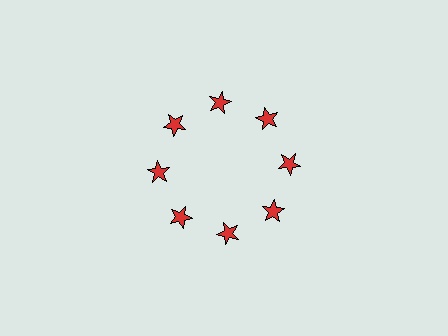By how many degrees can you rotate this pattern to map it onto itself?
The pattern maps onto itself every 45 degrees of rotation.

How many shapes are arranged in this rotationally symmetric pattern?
There are 8 shapes, arranged in 8 groups of 1.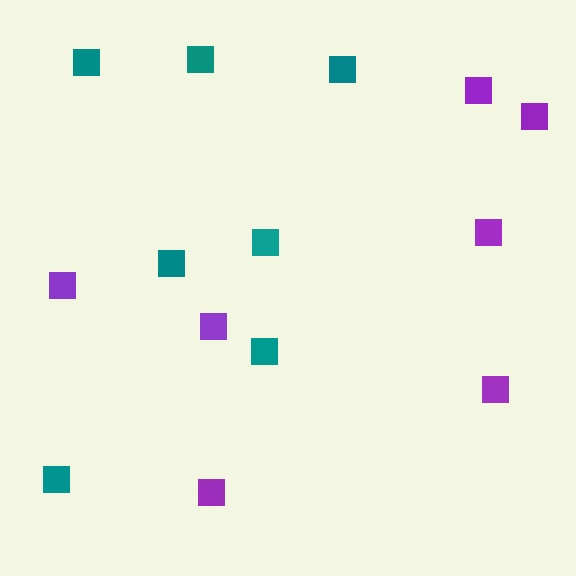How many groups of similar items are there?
There are 2 groups: one group of purple squares (7) and one group of teal squares (7).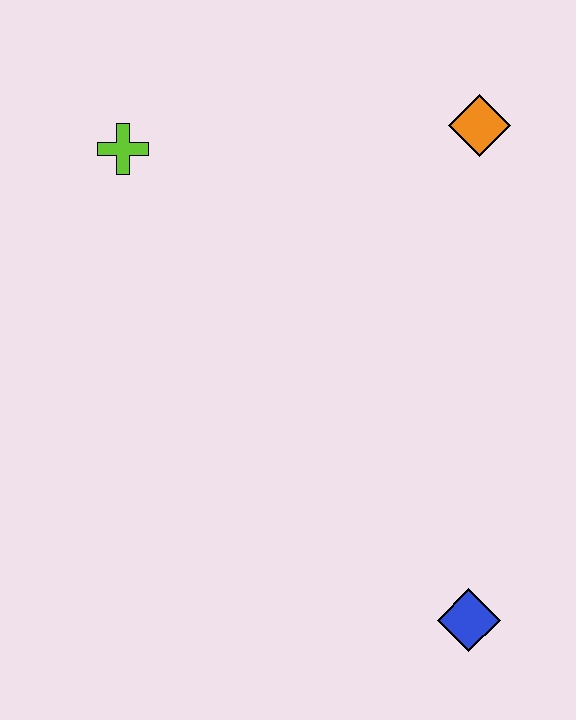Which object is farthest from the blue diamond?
The lime cross is farthest from the blue diamond.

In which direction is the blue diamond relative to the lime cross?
The blue diamond is below the lime cross.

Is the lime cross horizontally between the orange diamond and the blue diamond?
No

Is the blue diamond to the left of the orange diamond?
Yes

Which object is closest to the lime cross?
The orange diamond is closest to the lime cross.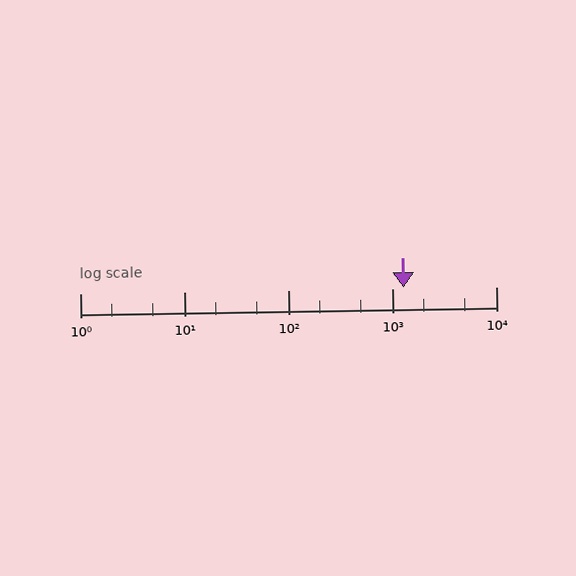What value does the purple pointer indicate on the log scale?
The pointer indicates approximately 1300.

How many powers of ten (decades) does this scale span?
The scale spans 4 decades, from 1 to 10000.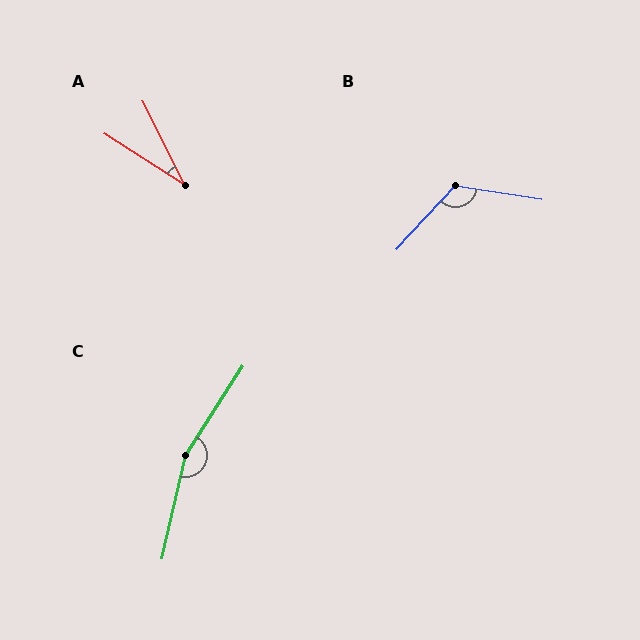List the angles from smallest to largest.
A (31°), B (124°), C (160°).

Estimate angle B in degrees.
Approximately 124 degrees.